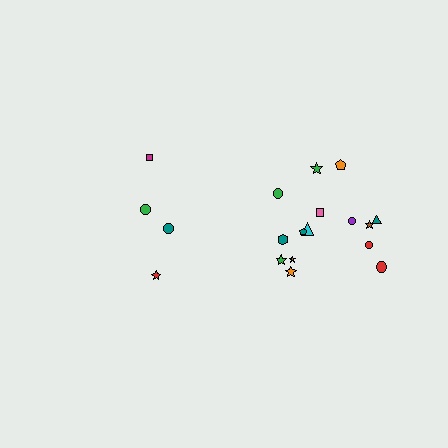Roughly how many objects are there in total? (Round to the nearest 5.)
Roughly 20 objects in total.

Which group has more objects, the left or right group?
The right group.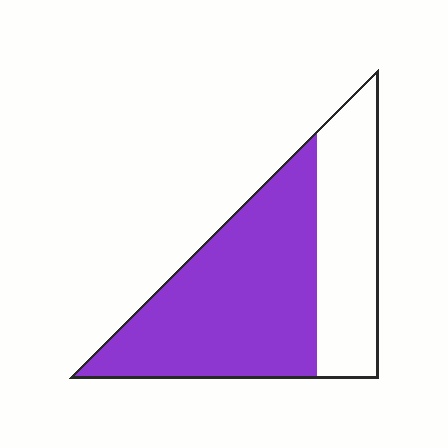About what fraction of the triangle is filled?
About five eighths (5/8).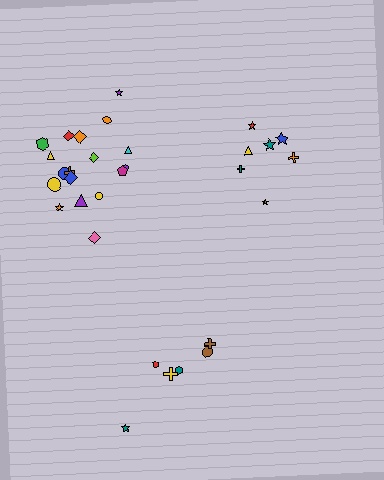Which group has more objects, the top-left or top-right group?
The top-left group.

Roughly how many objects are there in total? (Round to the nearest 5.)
Roughly 30 objects in total.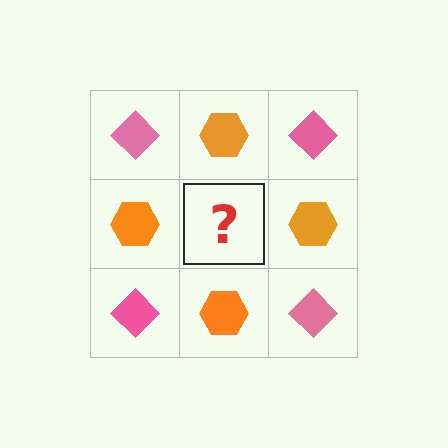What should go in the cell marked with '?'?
The missing cell should contain a pink diamond.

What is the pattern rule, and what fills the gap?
The rule is that it alternates pink diamond and orange hexagon in a checkerboard pattern. The gap should be filled with a pink diamond.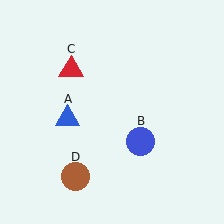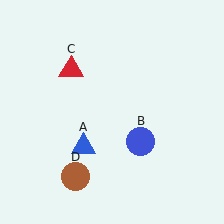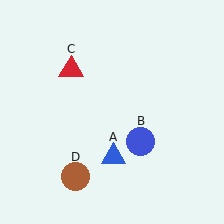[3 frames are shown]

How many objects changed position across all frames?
1 object changed position: blue triangle (object A).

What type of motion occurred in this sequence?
The blue triangle (object A) rotated counterclockwise around the center of the scene.